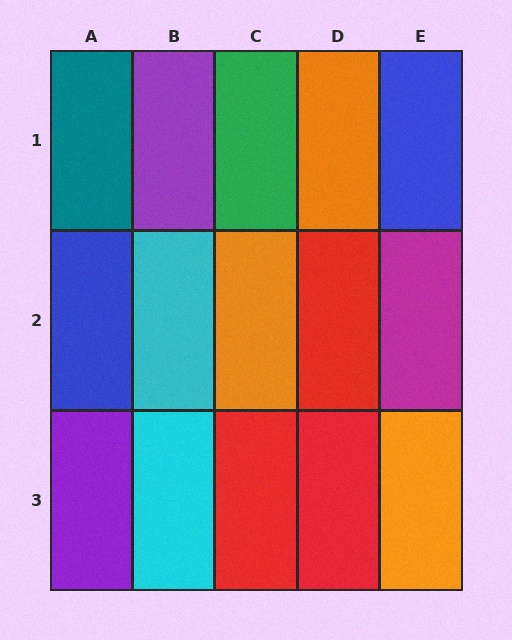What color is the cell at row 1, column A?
Teal.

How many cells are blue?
2 cells are blue.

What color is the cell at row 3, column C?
Red.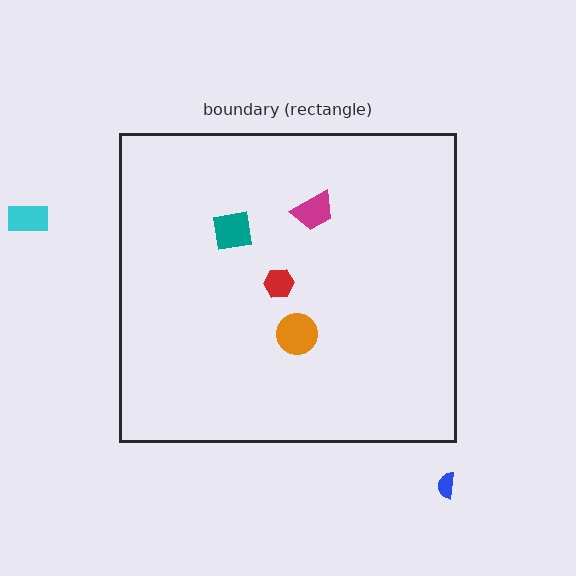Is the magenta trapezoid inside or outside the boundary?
Inside.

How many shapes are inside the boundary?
4 inside, 2 outside.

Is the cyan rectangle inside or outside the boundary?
Outside.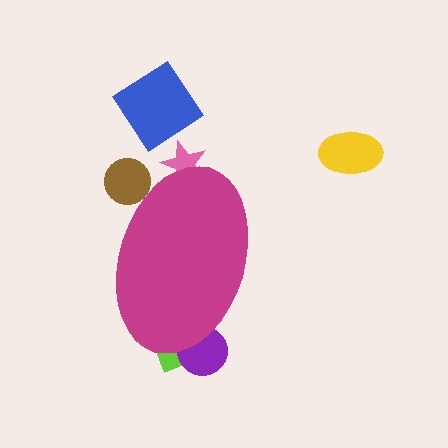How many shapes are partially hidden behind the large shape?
4 shapes are partially hidden.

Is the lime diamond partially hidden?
Yes, the lime diamond is partially hidden behind the magenta ellipse.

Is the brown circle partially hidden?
Yes, the brown circle is partially hidden behind the magenta ellipse.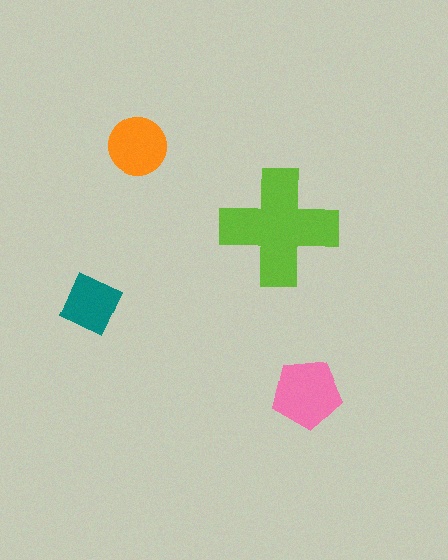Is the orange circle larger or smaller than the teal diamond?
Larger.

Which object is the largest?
The lime cross.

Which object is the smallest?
The teal diamond.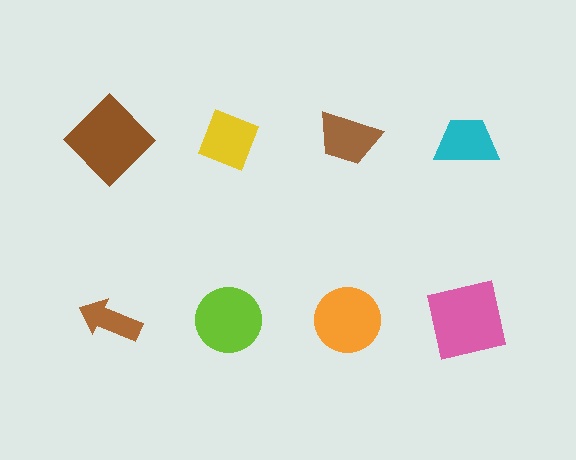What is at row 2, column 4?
A pink square.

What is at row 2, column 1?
A brown arrow.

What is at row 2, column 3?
An orange circle.